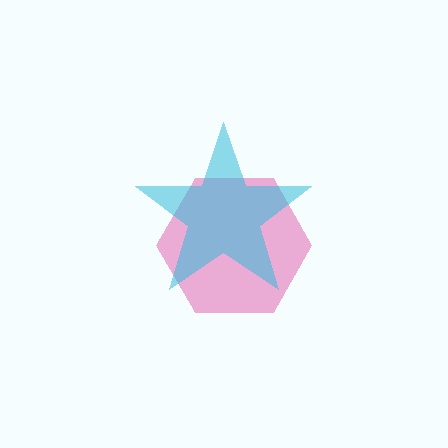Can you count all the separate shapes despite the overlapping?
Yes, there are 2 separate shapes.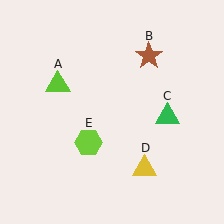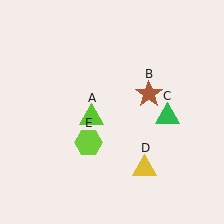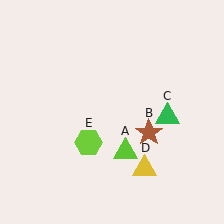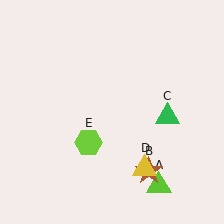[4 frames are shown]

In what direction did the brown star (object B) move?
The brown star (object B) moved down.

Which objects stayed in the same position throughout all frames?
Green triangle (object C) and yellow triangle (object D) and lime hexagon (object E) remained stationary.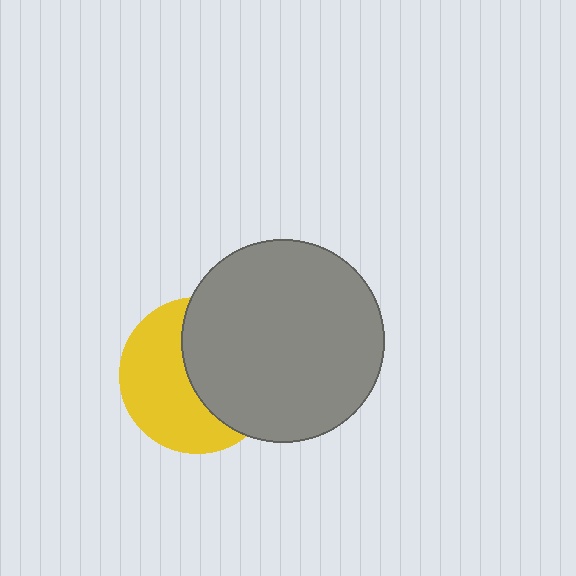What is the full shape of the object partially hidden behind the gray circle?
The partially hidden object is a yellow circle.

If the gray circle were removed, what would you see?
You would see the complete yellow circle.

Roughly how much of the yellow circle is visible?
About half of it is visible (roughly 51%).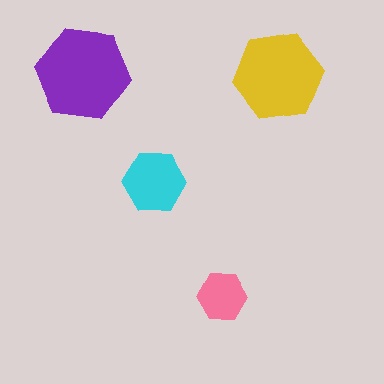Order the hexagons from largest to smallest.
the purple one, the yellow one, the cyan one, the pink one.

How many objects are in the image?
There are 4 objects in the image.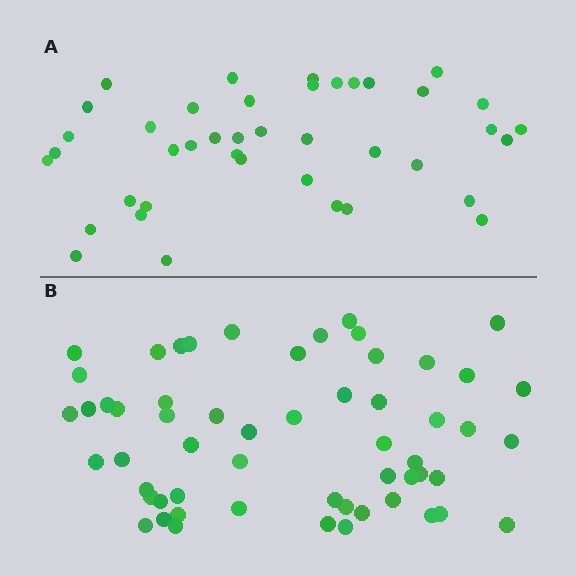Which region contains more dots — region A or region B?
Region B (the bottom region) has more dots.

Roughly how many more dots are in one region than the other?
Region B has approximately 15 more dots than region A.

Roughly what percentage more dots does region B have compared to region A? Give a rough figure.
About 40% more.